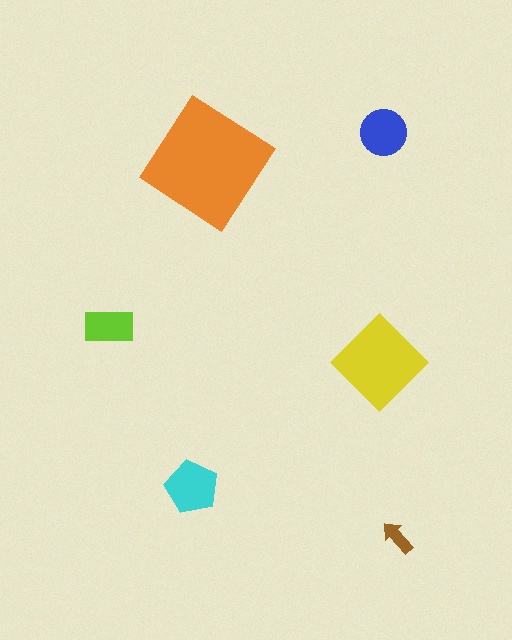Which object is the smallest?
The brown arrow.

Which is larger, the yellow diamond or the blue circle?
The yellow diamond.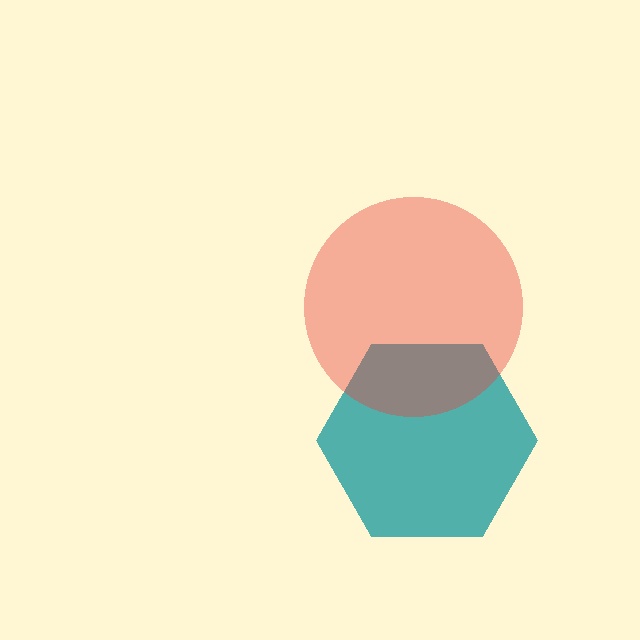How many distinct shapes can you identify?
There are 2 distinct shapes: a teal hexagon, a red circle.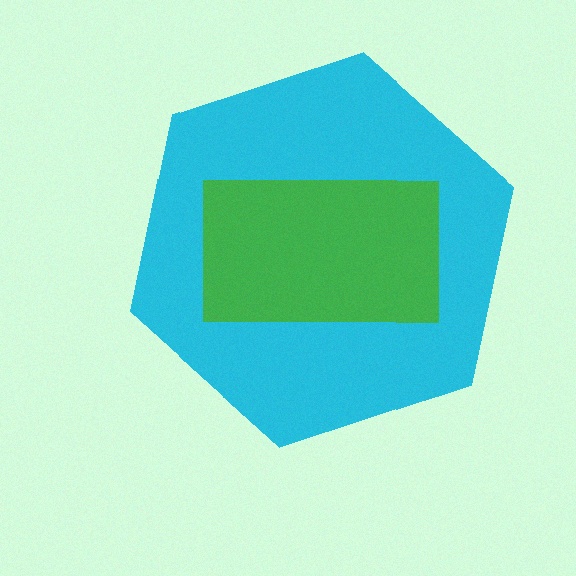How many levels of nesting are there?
2.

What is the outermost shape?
The cyan hexagon.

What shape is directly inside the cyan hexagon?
The green rectangle.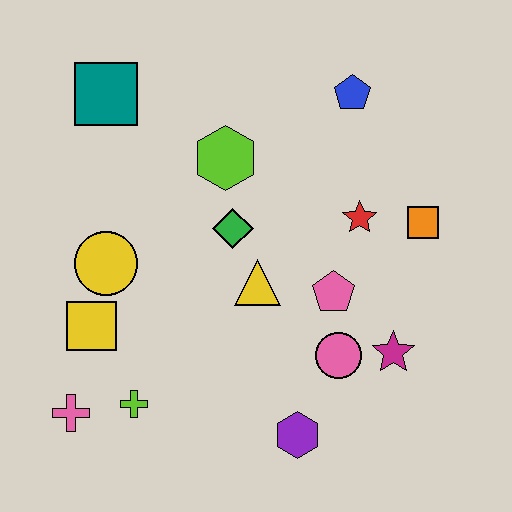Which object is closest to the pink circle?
The magenta star is closest to the pink circle.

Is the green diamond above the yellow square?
Yes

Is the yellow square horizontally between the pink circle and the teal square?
No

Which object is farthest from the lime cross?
The blue pentagon is farthest from the lime cross.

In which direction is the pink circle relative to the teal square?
The pink circle is below the teal square.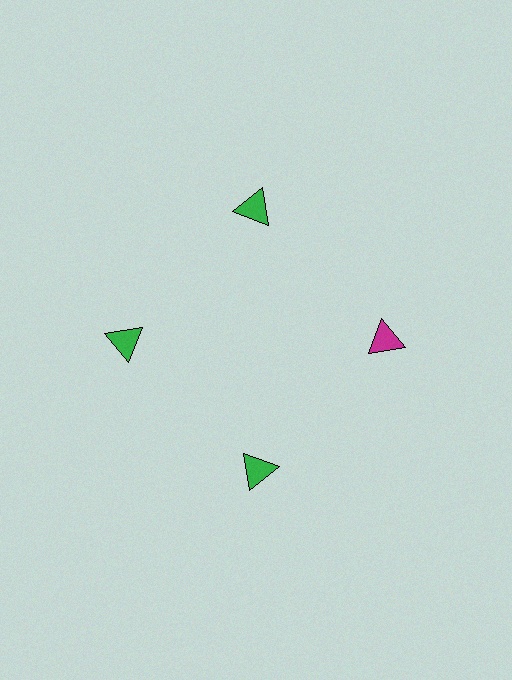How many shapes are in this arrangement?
There are 4 shapes arranged in a ring pattern.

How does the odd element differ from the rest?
It has a different color: magenta instead of green.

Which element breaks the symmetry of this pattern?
The magenta triangle at roughly the 3 o'clock position breaks the symmetry. All other shapes are green triangles.